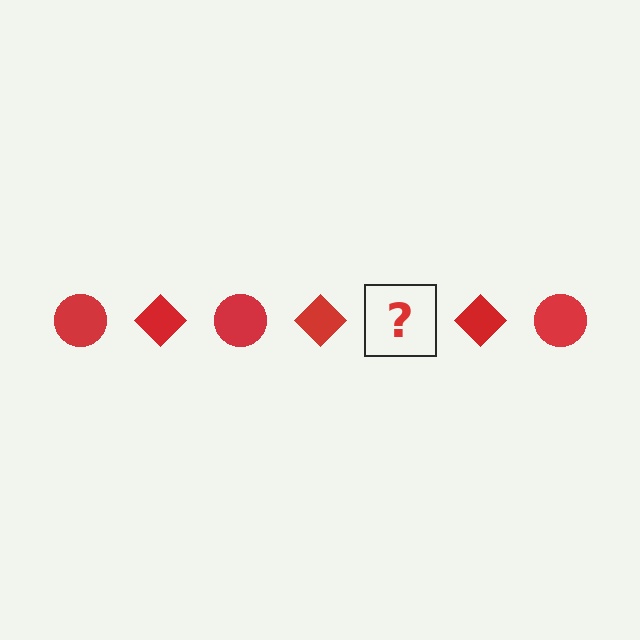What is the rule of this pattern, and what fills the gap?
The rule is that the pattern cycles through circle, diamond shapes in red. The gap should be filled with a red circle.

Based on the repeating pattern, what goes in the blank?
The blank should be a red circle.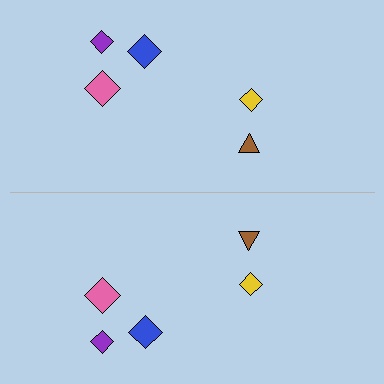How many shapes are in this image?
There are 10 shapes in this image.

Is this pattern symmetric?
Yes, this pattern has bilateral (reflection) symmetry.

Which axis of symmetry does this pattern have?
The pattern has a horizontal axis of symmetry running through the center of the image.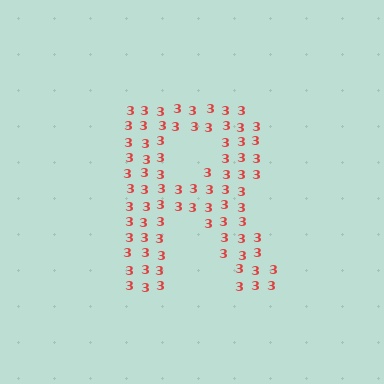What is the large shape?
The large shape is the letter R.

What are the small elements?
The small elements are digit 3's.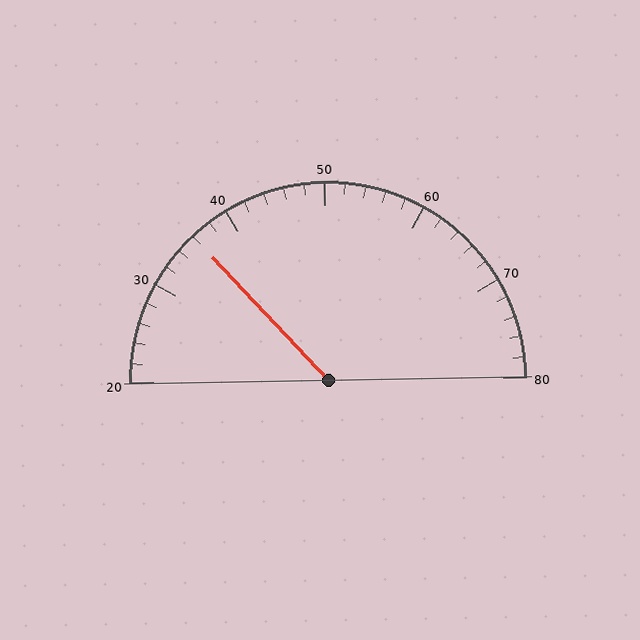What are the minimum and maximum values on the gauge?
The gauge ranges from 20 to 80.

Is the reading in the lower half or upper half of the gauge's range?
The reading is in the lower half of the range (20 to 80).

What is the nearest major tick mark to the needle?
The nearest major tick mark is 40.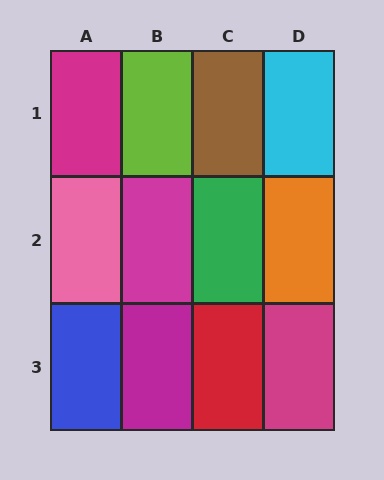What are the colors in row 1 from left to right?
Magenta, lime, brown, cyan.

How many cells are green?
1 cell is green.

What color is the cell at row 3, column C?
Red.